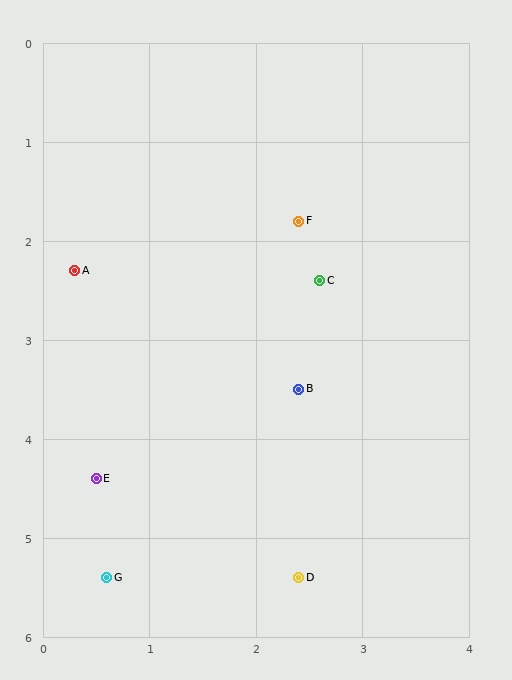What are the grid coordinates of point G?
Point G is at approximately (0.6, 5.4).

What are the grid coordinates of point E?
Point E is at approximately (0.5, 4.4).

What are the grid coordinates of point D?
Point D is at approximately (2.4, 5.4).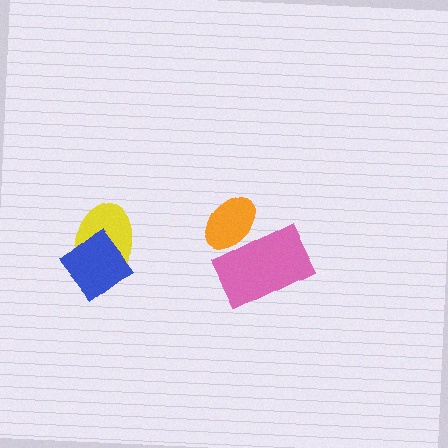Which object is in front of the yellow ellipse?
The blue diamond is in front of the yellow ellipse.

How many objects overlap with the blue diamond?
1 object overlaps with the blue diamond.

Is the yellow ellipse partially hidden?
Yes, it is partially covered by another shape.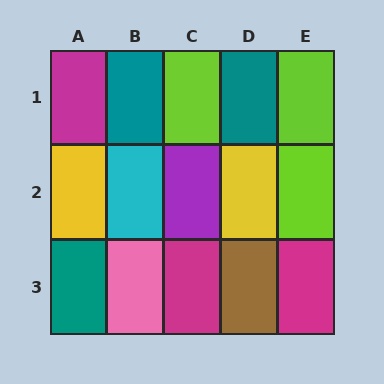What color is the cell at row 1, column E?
Lime.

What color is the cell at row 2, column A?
Yellow.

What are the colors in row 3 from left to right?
Teal, pink, magenta, brown, magenta.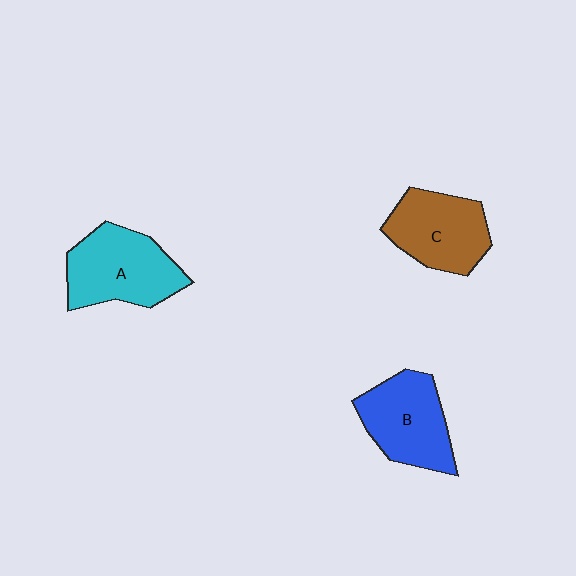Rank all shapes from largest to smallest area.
From largest to smallest: A (cyan), B (blue), C (brown).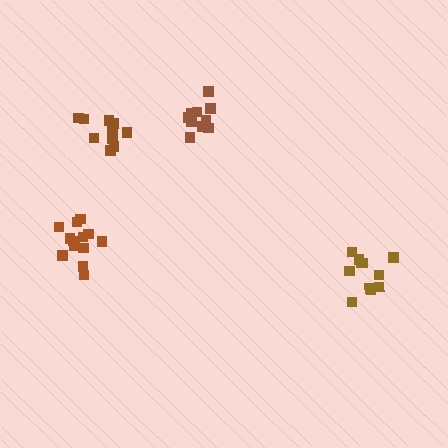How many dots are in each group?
Group 1: 13 dots, Group 2: 11 dots, Group 3: 10 dots, Group 4: 10 dots (44 total).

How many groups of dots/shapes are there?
There are 4 groups.